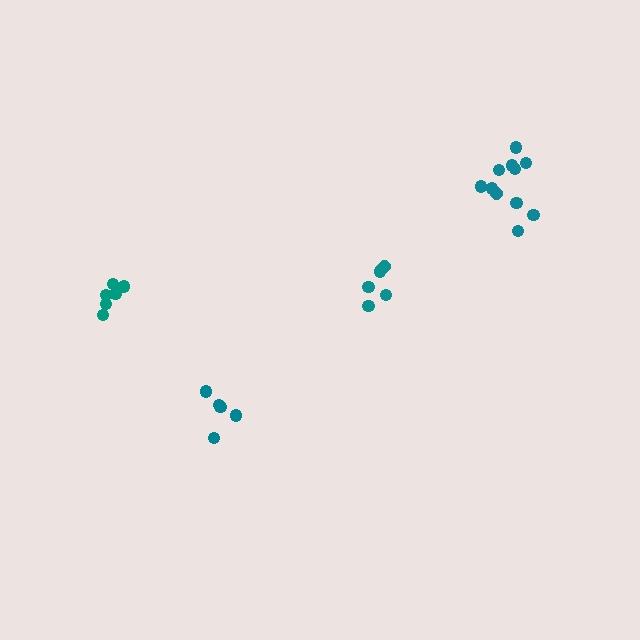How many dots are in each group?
Group 1: 6 dots, Group 2: 6 dots, Group 3: 11 dots, Group 4: 5 dots (28 total).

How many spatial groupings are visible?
There are 4 spatial groupings.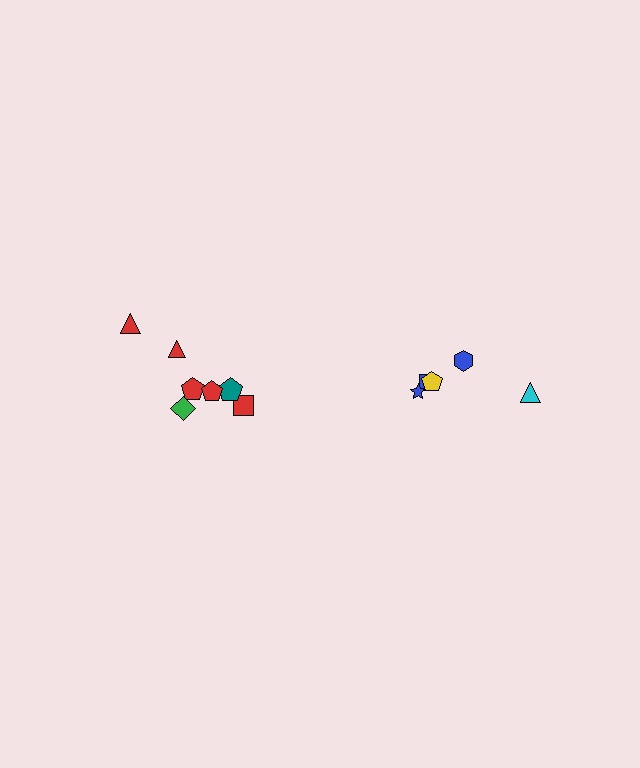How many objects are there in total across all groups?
There are 12 objects.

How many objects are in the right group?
There are 5 objects.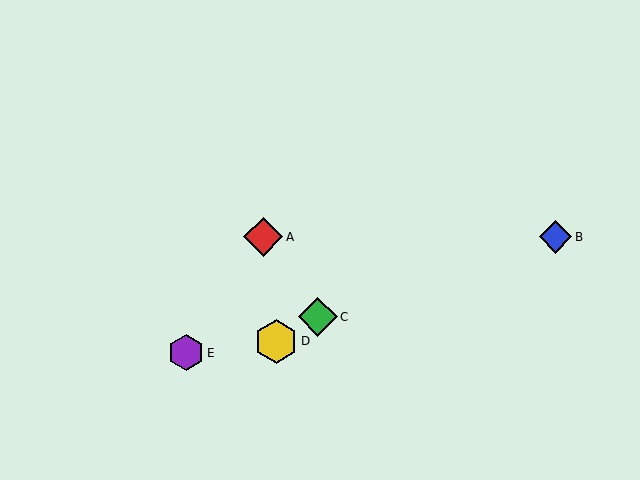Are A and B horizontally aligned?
Yes, both are at y≈237.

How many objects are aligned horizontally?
2 objects (A, B) are aligned horizontally.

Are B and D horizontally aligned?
No, B is at y≈237 and D is at y≈342.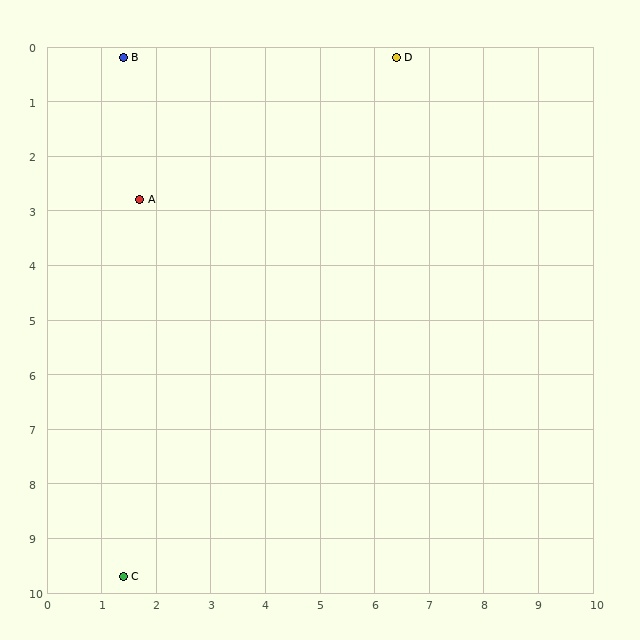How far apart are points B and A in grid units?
Points B and A are about 2.6 grid units apart.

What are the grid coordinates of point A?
Point A is at approximately (1.7, 2.8).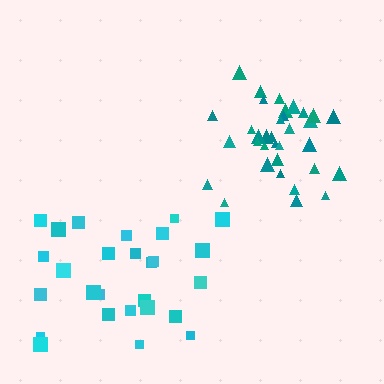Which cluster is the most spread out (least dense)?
Cyan.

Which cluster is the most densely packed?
Teal.